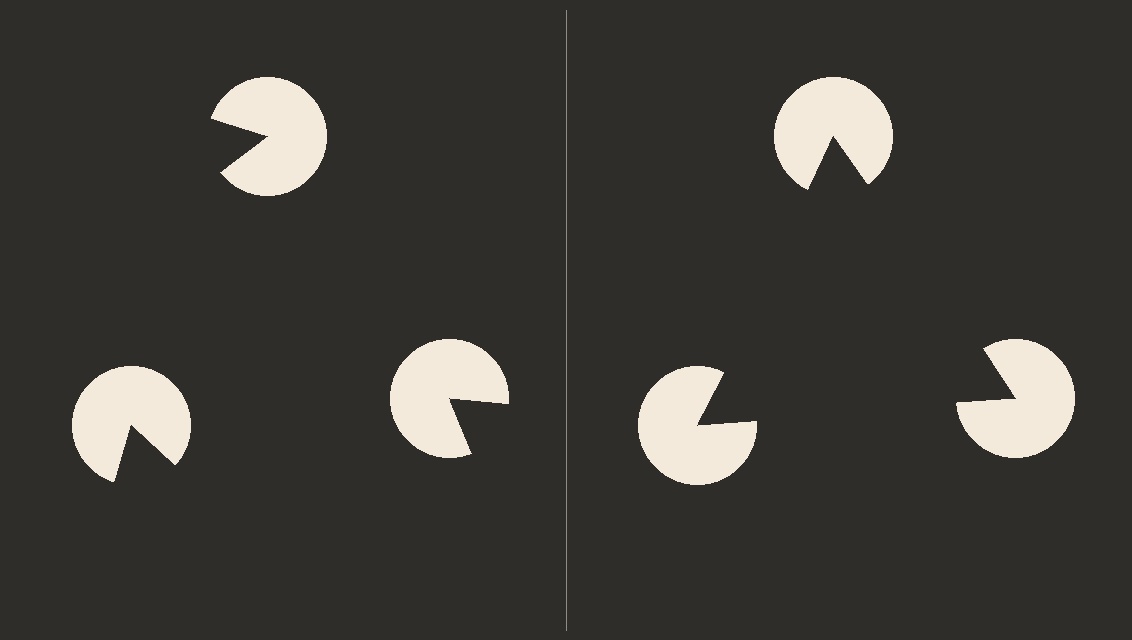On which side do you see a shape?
An illusory triangle appears on the right side. On the left side the wedge cuts are rotated, so no coherent shape forms.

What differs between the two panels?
The pac-man discs are positioned identically on both sides; only the wedge orientations differ. On the right they align to a triangle; on the left they are misaligned.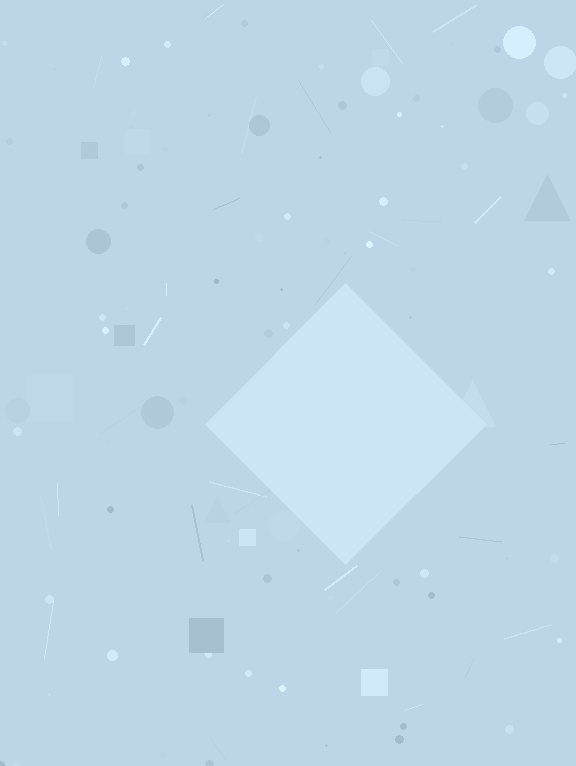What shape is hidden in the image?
A diamond is hidden in the image.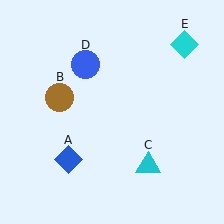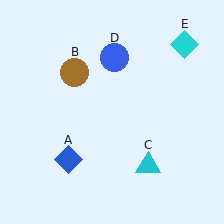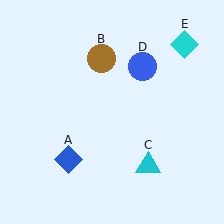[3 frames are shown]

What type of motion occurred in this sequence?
The brown circle (object B), blue circle (object D) rotated clockwise around the center of the scene.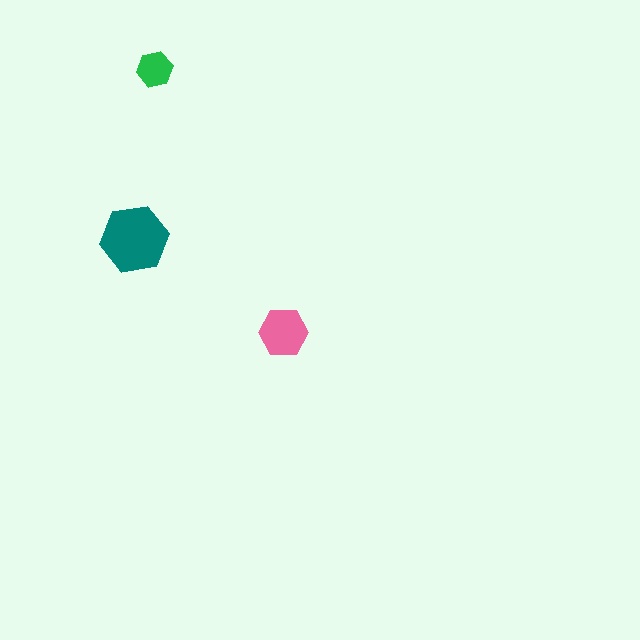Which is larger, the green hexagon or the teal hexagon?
The teal one.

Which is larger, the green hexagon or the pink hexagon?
The pink one.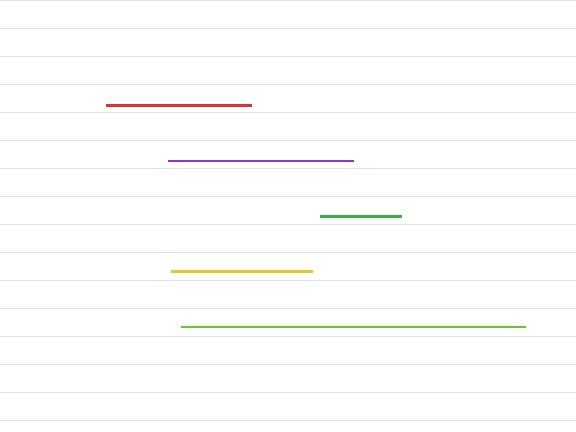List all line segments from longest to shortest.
From longest to shortest: lime, purple, red, yellow, green.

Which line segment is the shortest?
The green line is the shortest at approximately 81 pixels.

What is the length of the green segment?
The green segment is approximately 81 pixels long.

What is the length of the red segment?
The red segment is approximately 145 pixels long.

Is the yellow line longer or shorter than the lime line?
The lime line is longer than the yellow line.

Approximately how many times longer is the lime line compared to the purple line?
The lime line is approximately 1.9 times the length of the purple line.